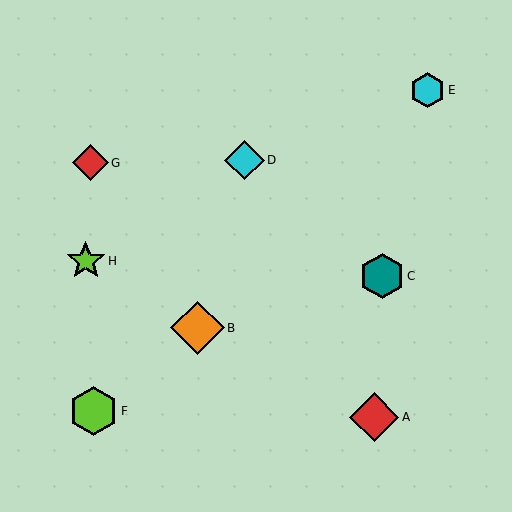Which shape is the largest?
The orange diamond (labeled B) is the largest.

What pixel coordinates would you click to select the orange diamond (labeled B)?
Click at (197, 328) to select the orange diamond B.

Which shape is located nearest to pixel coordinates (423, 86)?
The cyan hexagon (labeled E) at (428, 90) is nearest to that location.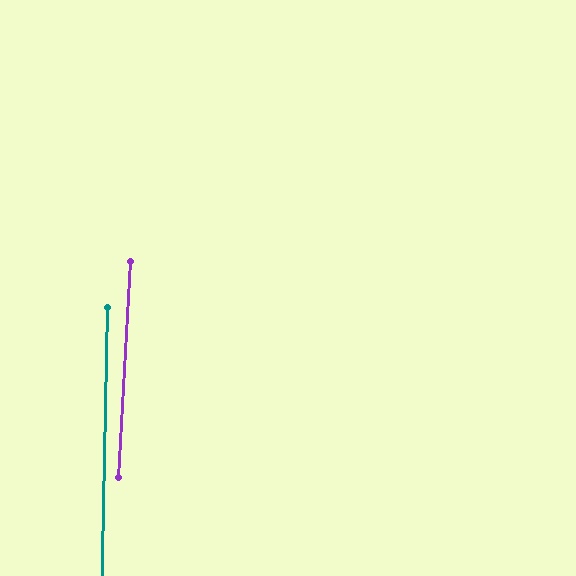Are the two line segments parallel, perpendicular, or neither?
Parallel — their directions differ by only 1.9°.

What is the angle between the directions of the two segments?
Approximately 2 degrees.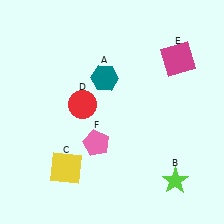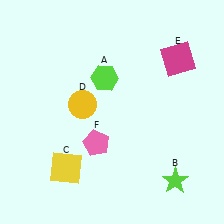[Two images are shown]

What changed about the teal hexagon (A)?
In Image 1, A is teal. In Image 2, it changed to lime.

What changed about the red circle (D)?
In Image 1, D is red. In Image 2, it changed to yellow.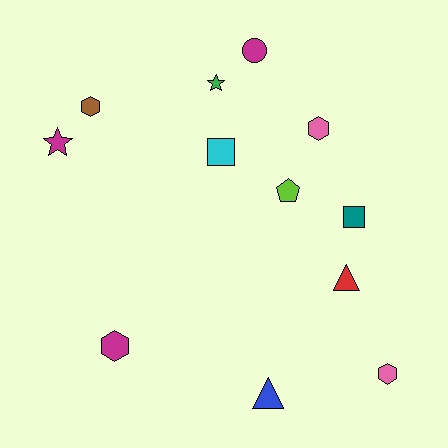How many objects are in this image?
There are 12 objects.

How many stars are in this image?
There are 2 stars.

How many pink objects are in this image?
There are 2 pink objects.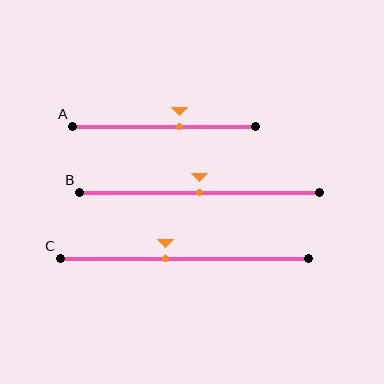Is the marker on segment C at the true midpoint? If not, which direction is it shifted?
No, the marker on segment C is shifted to the left by about 8% of the segment length.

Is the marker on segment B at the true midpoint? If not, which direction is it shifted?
Yes, the marker on segment B is at the true midpoint.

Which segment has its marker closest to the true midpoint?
Segment B has its marker closest to the true midpoint.